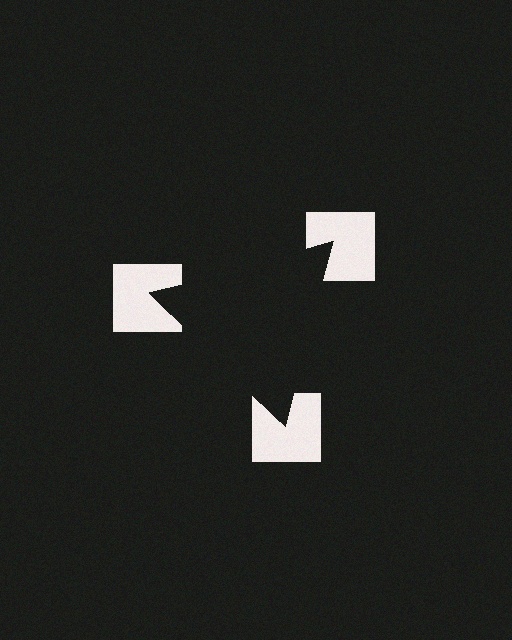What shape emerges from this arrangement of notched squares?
An illusory triangle — its edges are inferred from the aligned wedge cuts in the notched squares, not physically drawn.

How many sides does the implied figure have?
3 sides.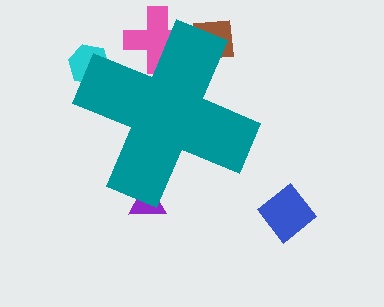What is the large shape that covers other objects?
A teal cross.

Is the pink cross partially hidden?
Yes, the pink cross is partially hidden behind the teal cross.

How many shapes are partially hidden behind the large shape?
4 shapes are partially hidden.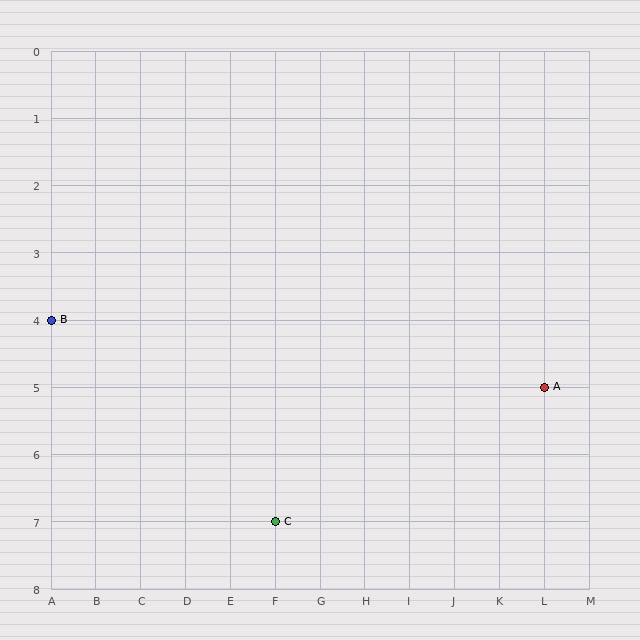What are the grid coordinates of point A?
Point A is at grid coordinates (L, 5).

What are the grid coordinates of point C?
Point C is at grid coordinates (F, 7).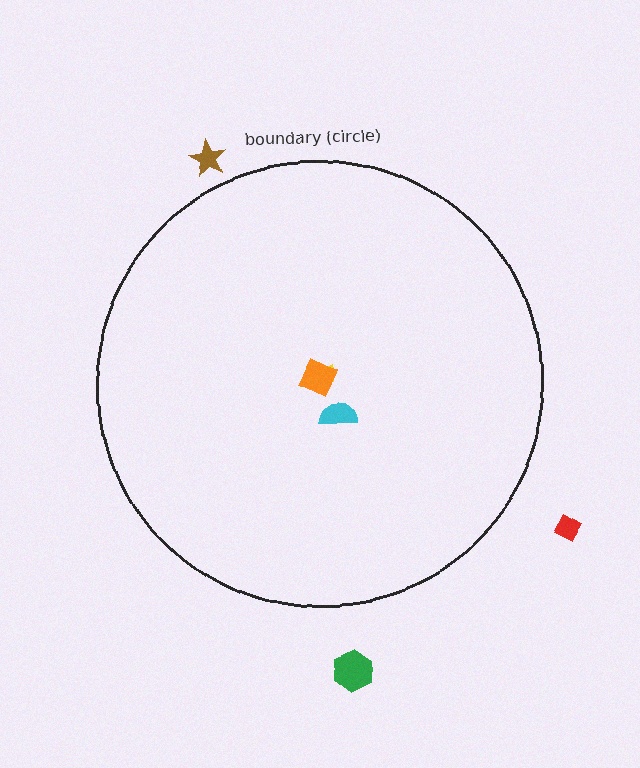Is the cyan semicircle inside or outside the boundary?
Inside.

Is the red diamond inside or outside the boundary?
Outside.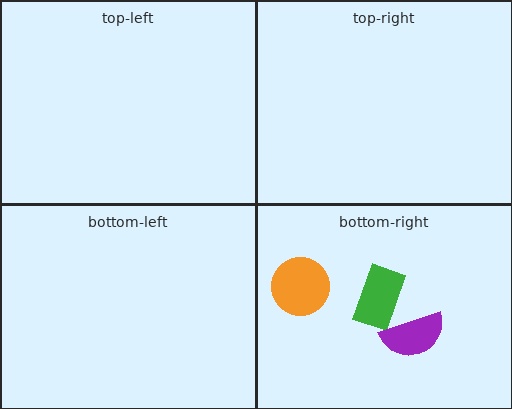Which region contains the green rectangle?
The bottom-right region.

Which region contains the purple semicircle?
The bottom-right region.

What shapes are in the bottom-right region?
The orange circle, the green rectangle, the purple semicircle.